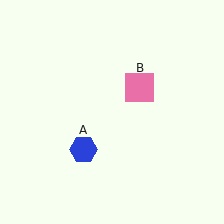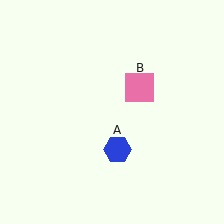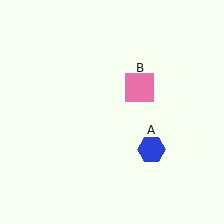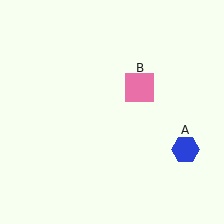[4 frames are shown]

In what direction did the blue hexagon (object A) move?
The blue hexagon (object A) moved right.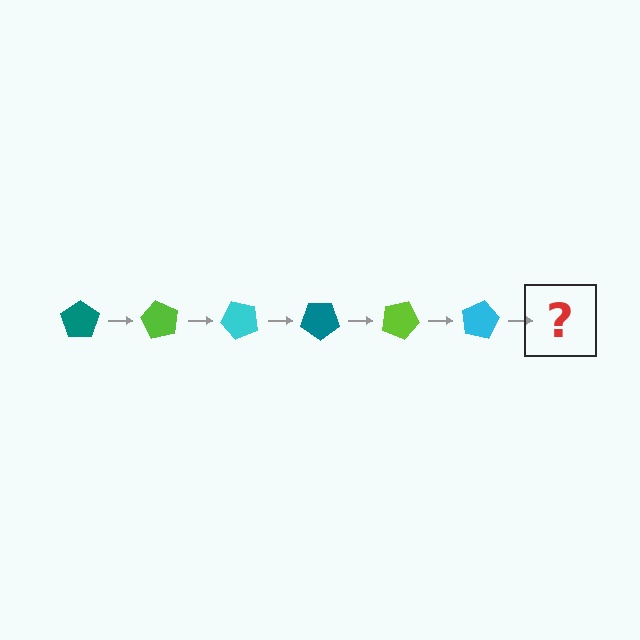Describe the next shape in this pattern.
It should be a teal pentagon, rotated 360 degrees from the start.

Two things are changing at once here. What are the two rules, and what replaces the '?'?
The two rules are that it rotates 60 degrees each step and the color cycles through teal, lime, and cyan. The '?' should be a teal pentagon, rotated 360 degrees from the start.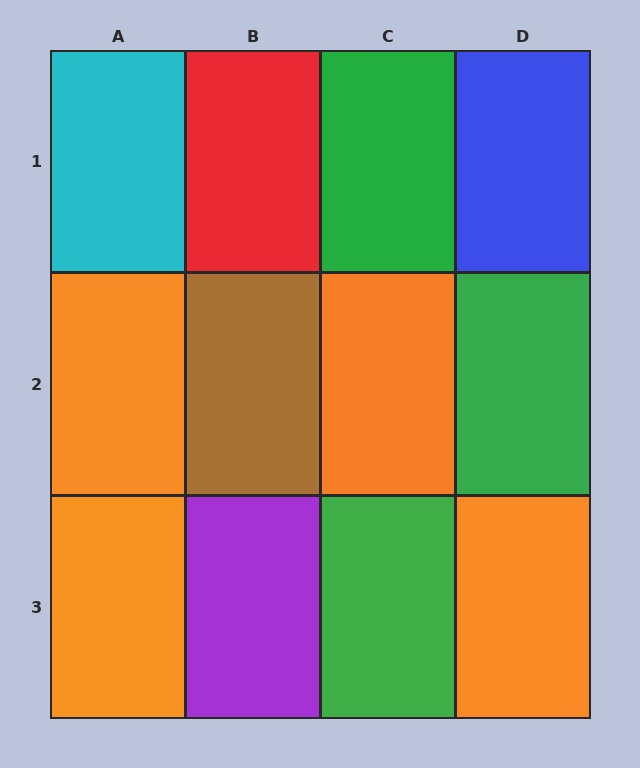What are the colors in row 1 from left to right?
Cyan, red, green, blue.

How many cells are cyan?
1 cell is cyan.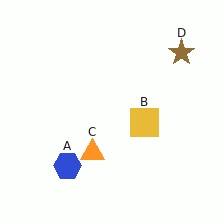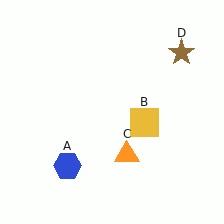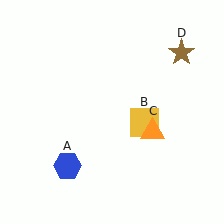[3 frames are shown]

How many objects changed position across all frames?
1 object changed position: orange triangle (object C).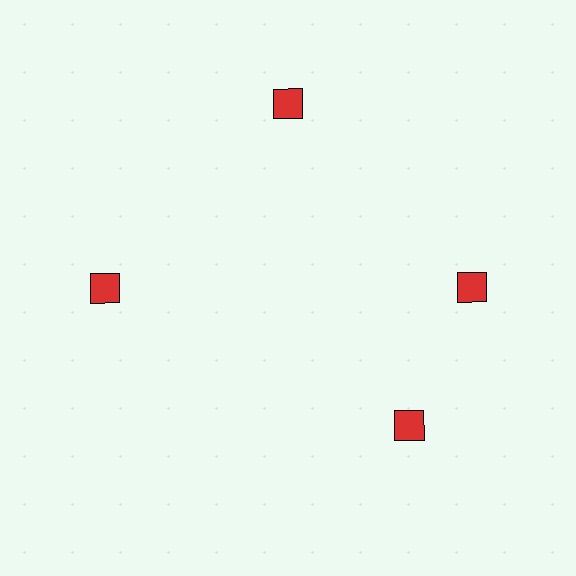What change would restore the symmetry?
The symmetry would be restored by rotating it back into even spacing with its neighbors so that all 4 diamonds sit at equal angles and equal distance from the center.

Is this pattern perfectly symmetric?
No. The 4 red diamonds are arranged in a ring, but one element near the 6 o'clock position is rotated out of alignment along the ring, breaking the 4-fold rotational symmetry.